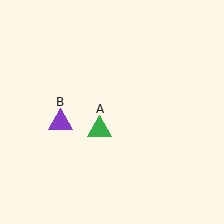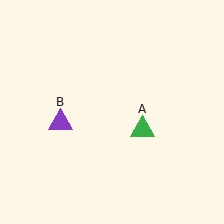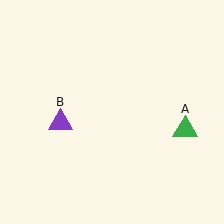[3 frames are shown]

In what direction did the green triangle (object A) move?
The green triangle (object A) moved right.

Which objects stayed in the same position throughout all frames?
Purple triangle (object B) remained stationary.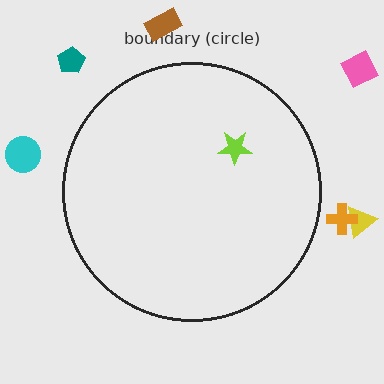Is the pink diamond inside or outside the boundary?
Outside.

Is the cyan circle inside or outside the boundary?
Outside.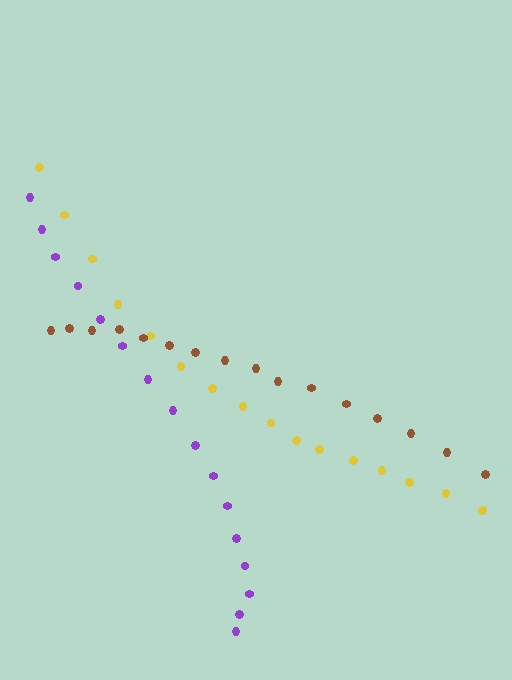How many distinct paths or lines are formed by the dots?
There are 3 distinct paths.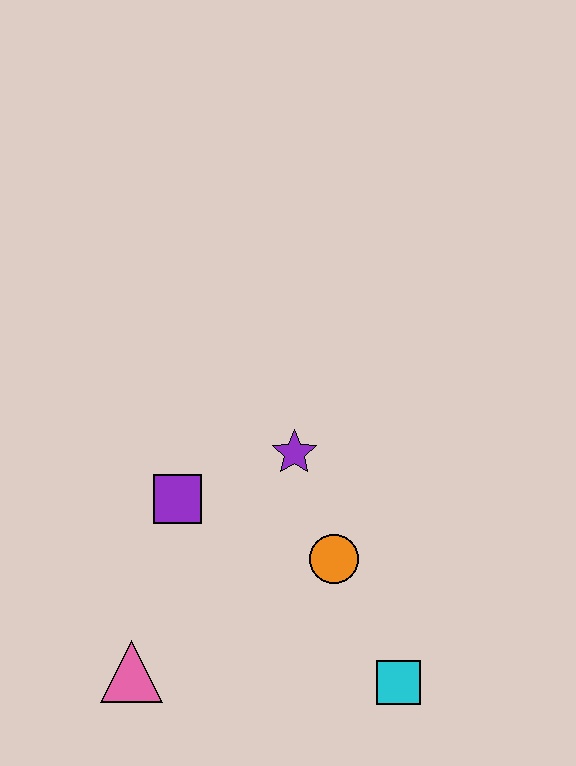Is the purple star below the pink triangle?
No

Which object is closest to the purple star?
The orange circle is closest to the purple star.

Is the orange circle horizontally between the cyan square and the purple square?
Yes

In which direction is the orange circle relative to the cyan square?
The orange circle is above the cyan square.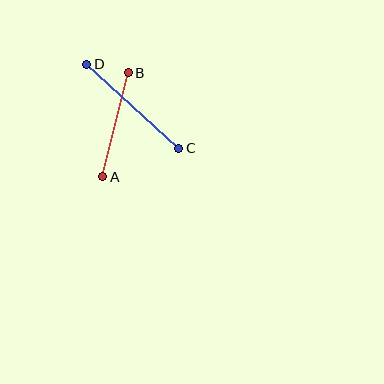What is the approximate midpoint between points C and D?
The midpoint is at approximately (133, 106) pixels.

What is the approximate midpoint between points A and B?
The midpoint is at approximately (115, 125) pixels.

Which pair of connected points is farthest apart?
Points C and D are farthest apart.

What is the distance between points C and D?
The distance is approximately 125 pixels.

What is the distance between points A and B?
The distance is approximately 107 pixels.